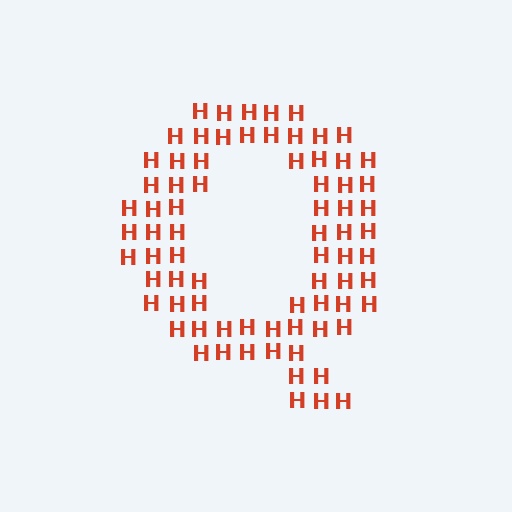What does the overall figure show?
The overall figure shows the letter Q.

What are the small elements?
The small elements are letter H's.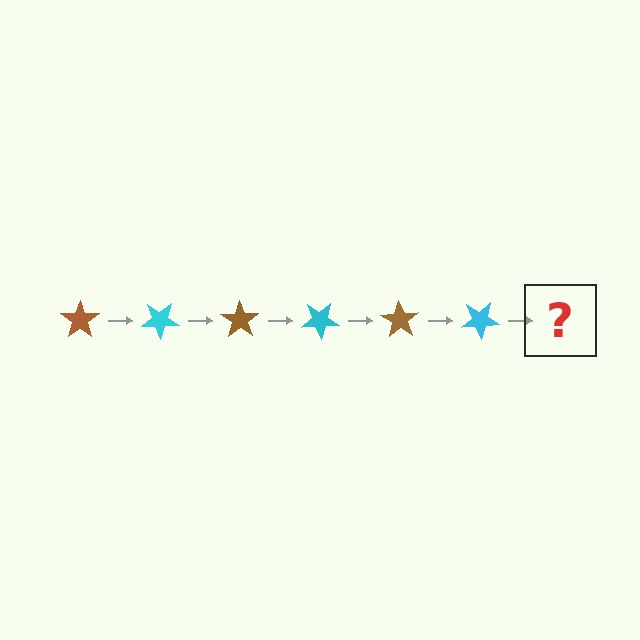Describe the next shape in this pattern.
It should be a brown star, rotated 210 degrees from the start.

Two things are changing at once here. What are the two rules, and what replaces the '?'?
The two rules are that it rotates 35 degrees each step and the color cycles through brown and cyan. The '?' should be a brown star, rotated 210 degrees from the start.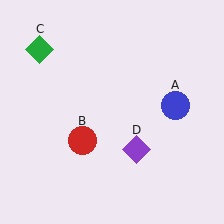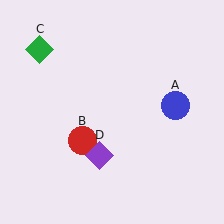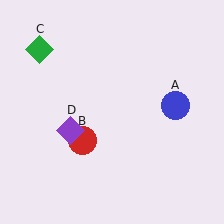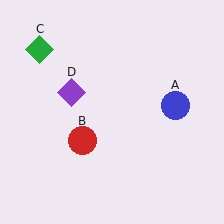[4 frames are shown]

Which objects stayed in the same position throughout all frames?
Blue circle (object A) and red circle (object B) and green diamond (object C) remained stationary.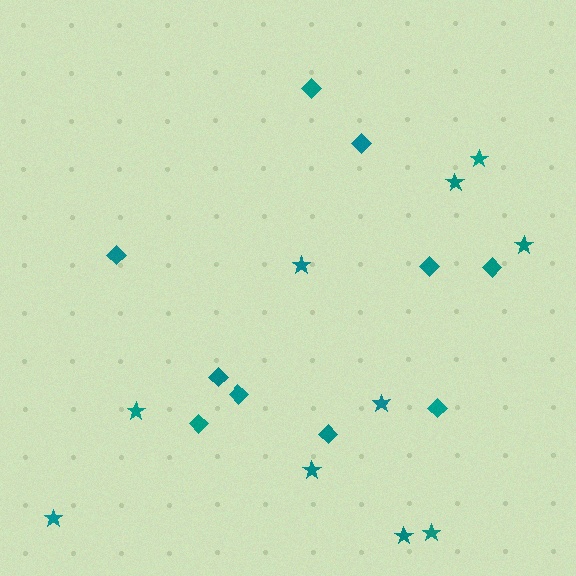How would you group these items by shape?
There are 2 groups: one group of diamonds (10) and one group of stars (10).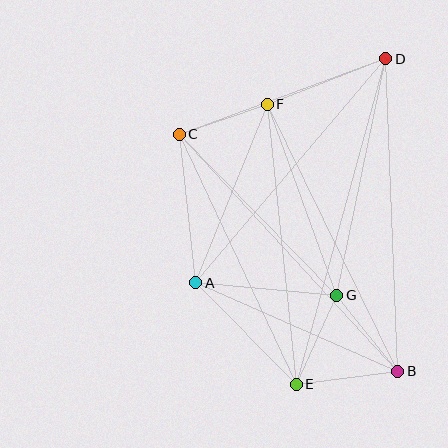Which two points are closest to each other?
Points C and F are closest to each other.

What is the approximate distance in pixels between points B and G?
The distance between B and G is approximately 97 pixels.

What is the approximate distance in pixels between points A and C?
The distance between A and C is approximately 149 pixels.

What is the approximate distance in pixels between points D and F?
The distance between D and F is approximately 127 pixels.